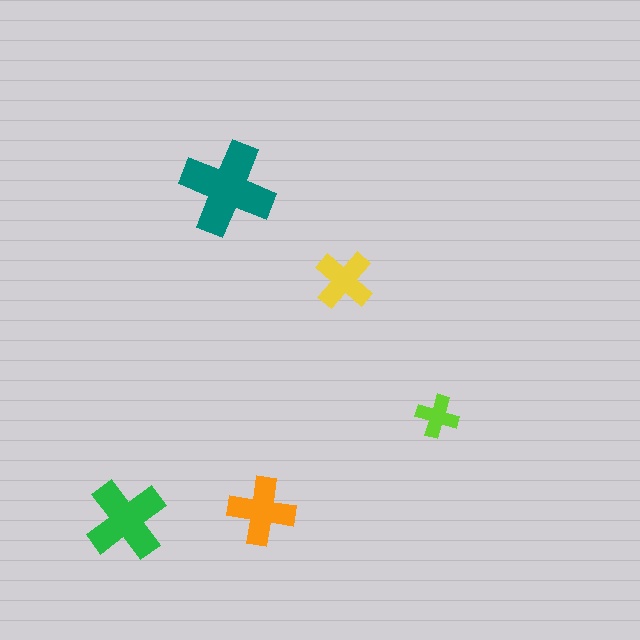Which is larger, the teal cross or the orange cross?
The teal one.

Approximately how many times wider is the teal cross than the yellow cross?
About 1.5 times wider.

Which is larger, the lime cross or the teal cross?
The teal one.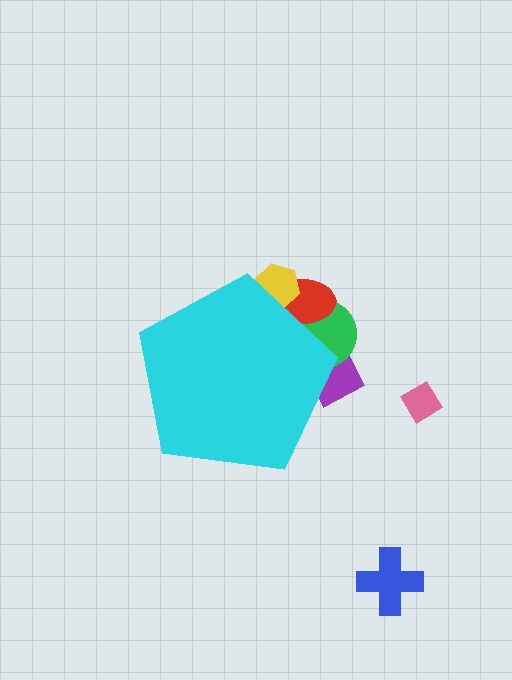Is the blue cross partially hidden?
No, the blue cross is fully visible.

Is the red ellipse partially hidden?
Yes, the red ellipse is partially hidden behind the cyan pentagon.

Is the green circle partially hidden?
Yes, the green circle is partially hidden behind the cyan pentagon.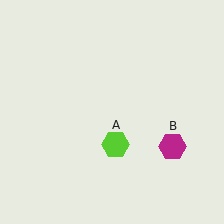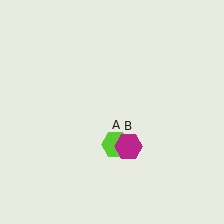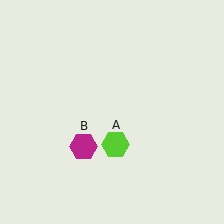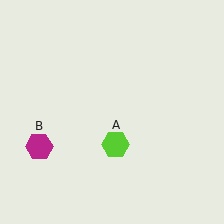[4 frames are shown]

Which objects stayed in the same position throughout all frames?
Lime hexagon (object A) remained stationary.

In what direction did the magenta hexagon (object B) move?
The magenta hexagon (object B) moved left.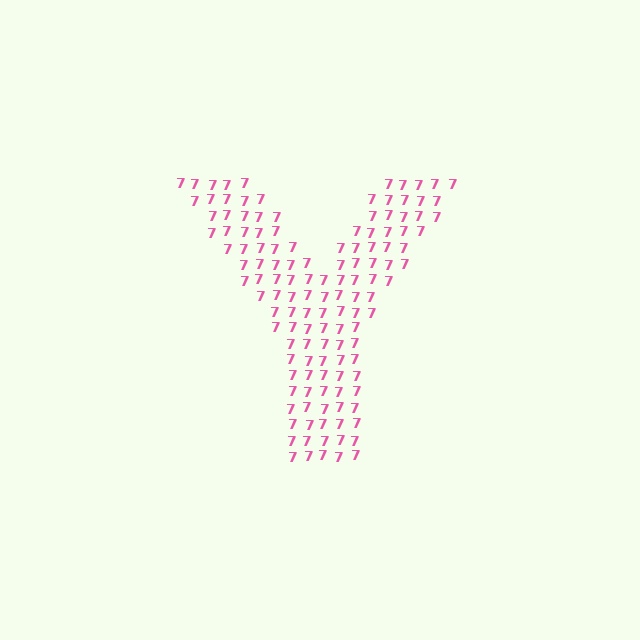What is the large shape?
The large shape is the letter Y.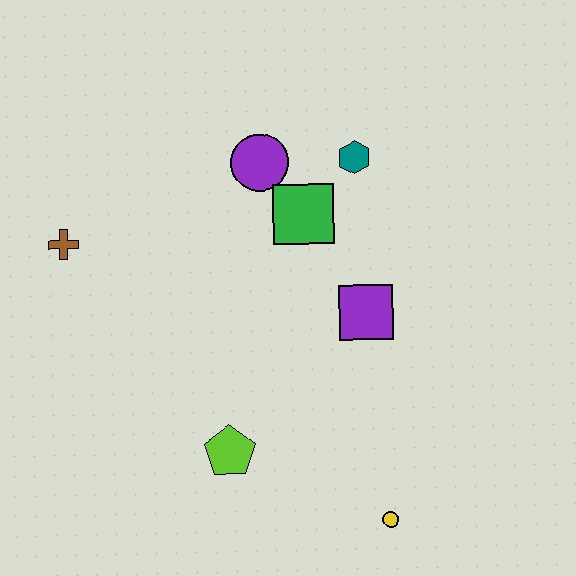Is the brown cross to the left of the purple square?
Yes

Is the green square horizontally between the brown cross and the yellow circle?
Yes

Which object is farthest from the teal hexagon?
The yellow circle is farthest from the teal hexagon.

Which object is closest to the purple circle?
The green square is closest to the purple circle.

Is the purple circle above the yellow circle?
Yes